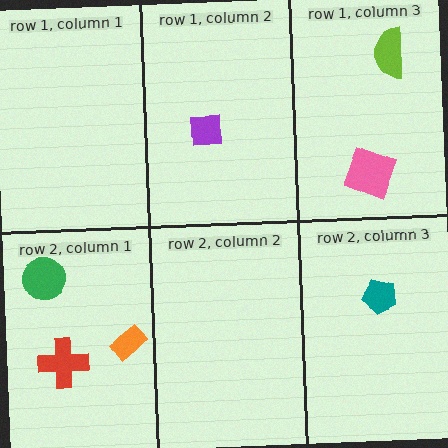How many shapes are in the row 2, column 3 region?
1.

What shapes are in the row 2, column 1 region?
The orange rectangle, the green circle, the red cross.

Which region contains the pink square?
The row 1, column 3 region.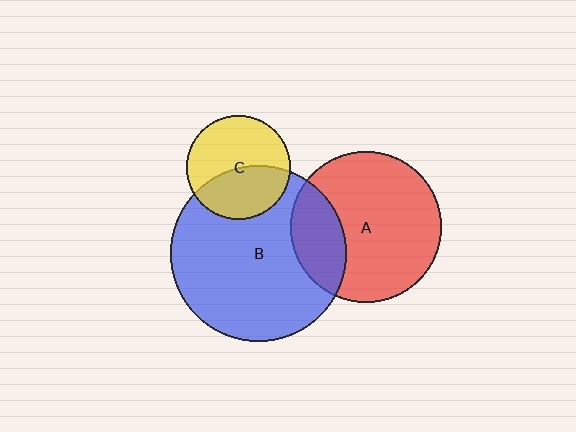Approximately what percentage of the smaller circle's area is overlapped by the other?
Approximately 45%.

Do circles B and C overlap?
Yes.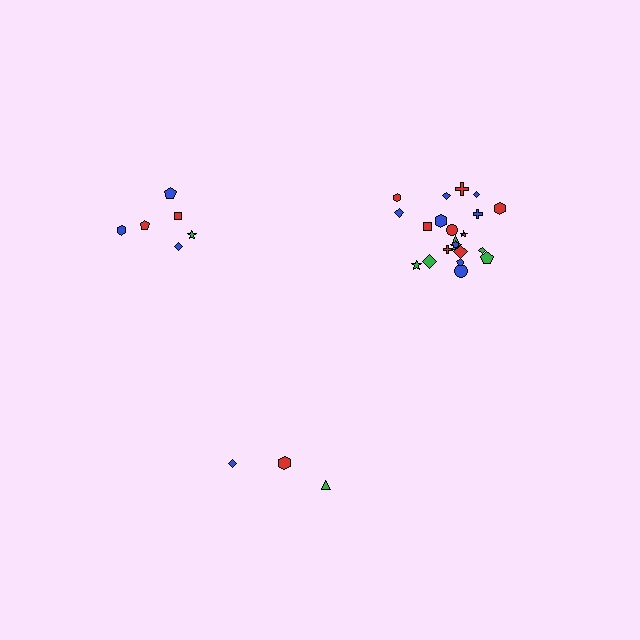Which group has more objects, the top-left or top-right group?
The top-right group.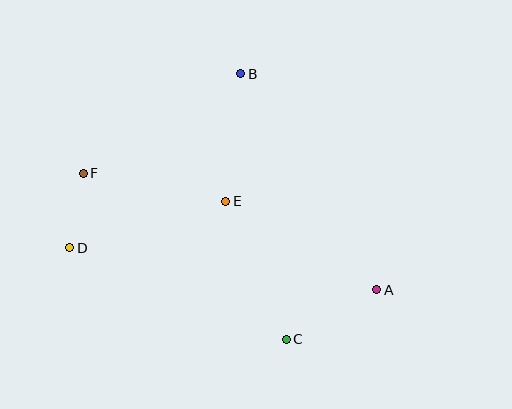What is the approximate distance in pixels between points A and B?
The distance between A and B is approximately 255 pixels.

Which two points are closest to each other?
Points D and F are closest to each other.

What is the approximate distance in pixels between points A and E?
The distance between A and E is approximately 175 pixels.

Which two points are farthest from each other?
Points A and F are farthest from each other.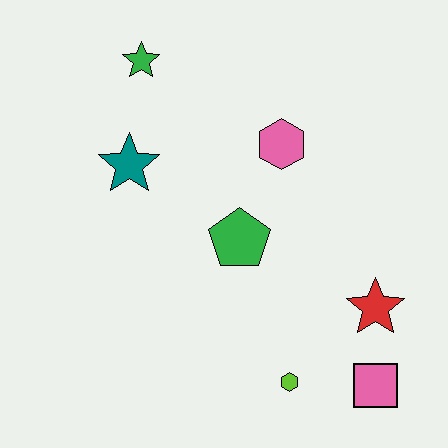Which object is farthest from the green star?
The pink square is farthest from the green star.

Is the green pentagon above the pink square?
Yes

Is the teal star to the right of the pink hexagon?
No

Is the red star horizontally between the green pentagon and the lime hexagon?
No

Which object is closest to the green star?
The teal star is closest to the green star.